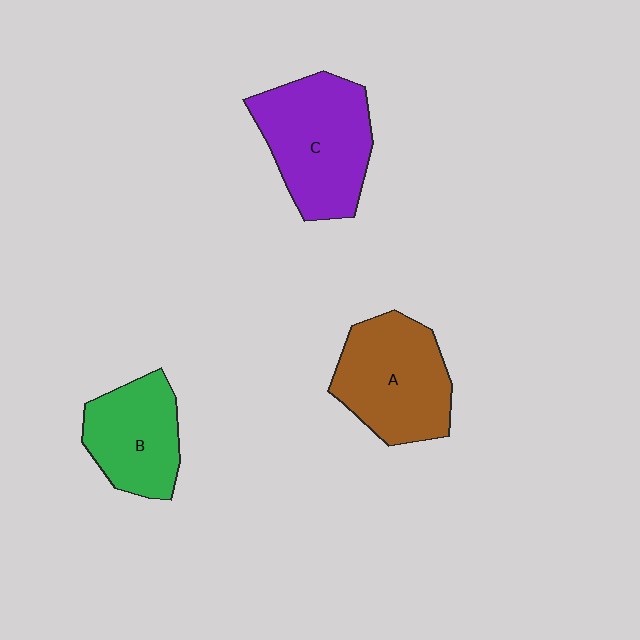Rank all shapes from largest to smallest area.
From largest to smallest: C (purple), A (brown), B (green).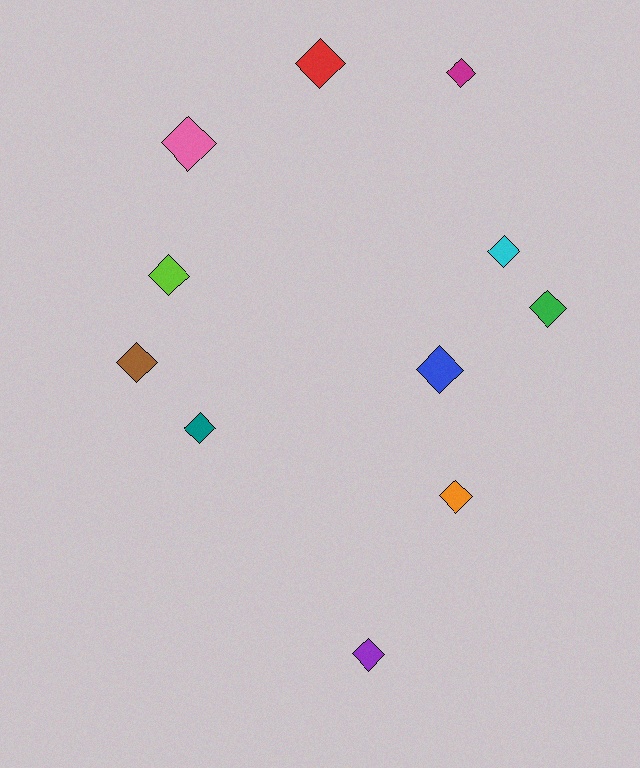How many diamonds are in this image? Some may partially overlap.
There are 11 diamonds.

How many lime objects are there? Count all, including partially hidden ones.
There is 1 lime object.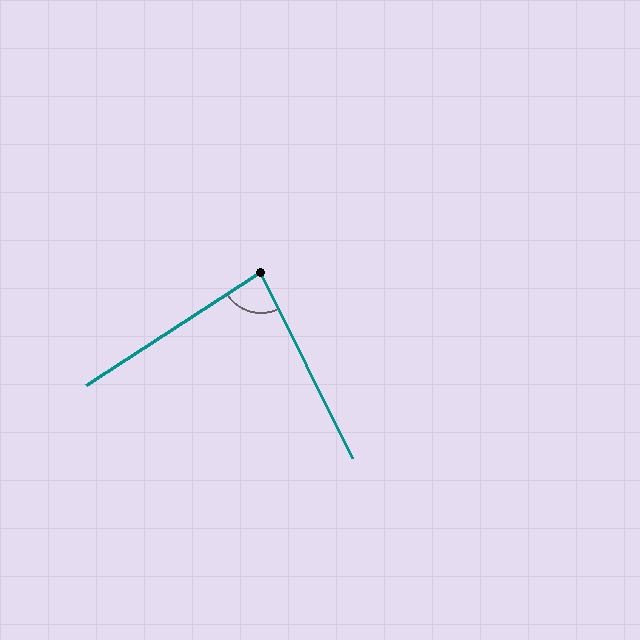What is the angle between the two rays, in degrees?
Approximately 83 degrees.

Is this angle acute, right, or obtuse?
It is acute.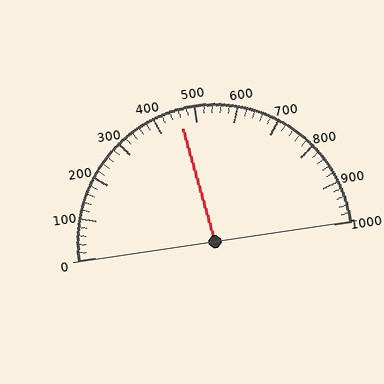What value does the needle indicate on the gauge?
The needle indicates approximately 460.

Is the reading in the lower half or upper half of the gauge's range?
The reading is in the lower half of the range (0 to 1000).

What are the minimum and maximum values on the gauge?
The gauge ranges from 0 to 1000.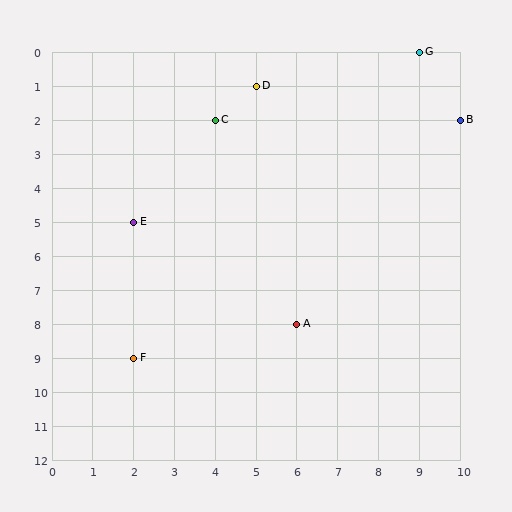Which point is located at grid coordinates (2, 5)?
Point E is at (2, 5).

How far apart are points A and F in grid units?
Points A and F are 4 columns and 1 row apart (about 4.1 grid units diagonally).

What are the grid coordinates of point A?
Point A is at grid coordinates (6, 8).